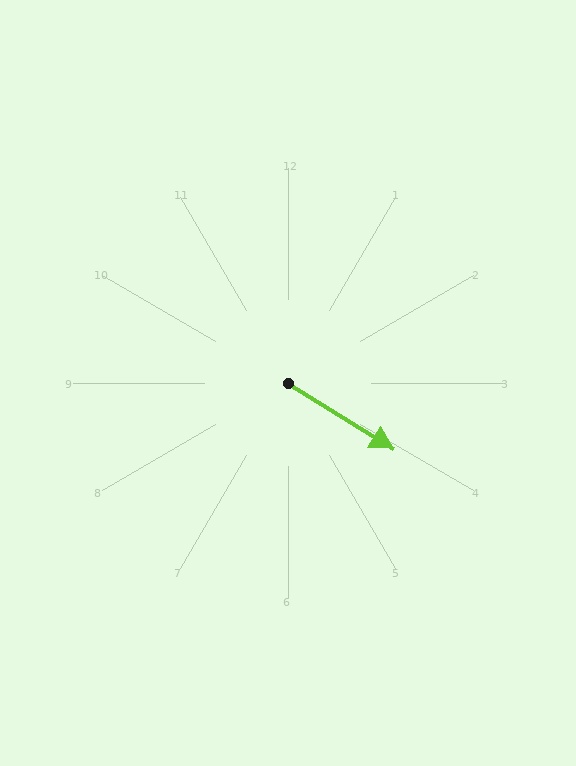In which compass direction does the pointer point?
Southeast.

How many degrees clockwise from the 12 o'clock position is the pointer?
Approximately 122 degrees.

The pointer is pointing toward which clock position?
Roughly 4 o'clock.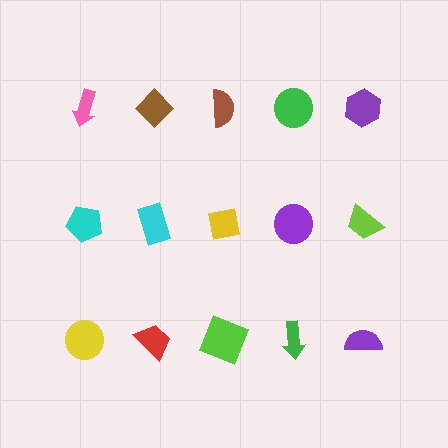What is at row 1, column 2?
A brown diamond.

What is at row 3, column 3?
A lime square.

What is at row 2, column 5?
A lime trapezoid.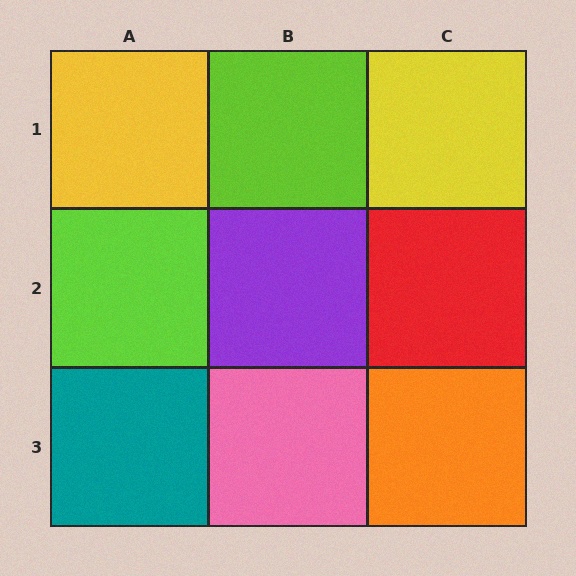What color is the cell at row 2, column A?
Lime.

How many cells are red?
1 cell is red.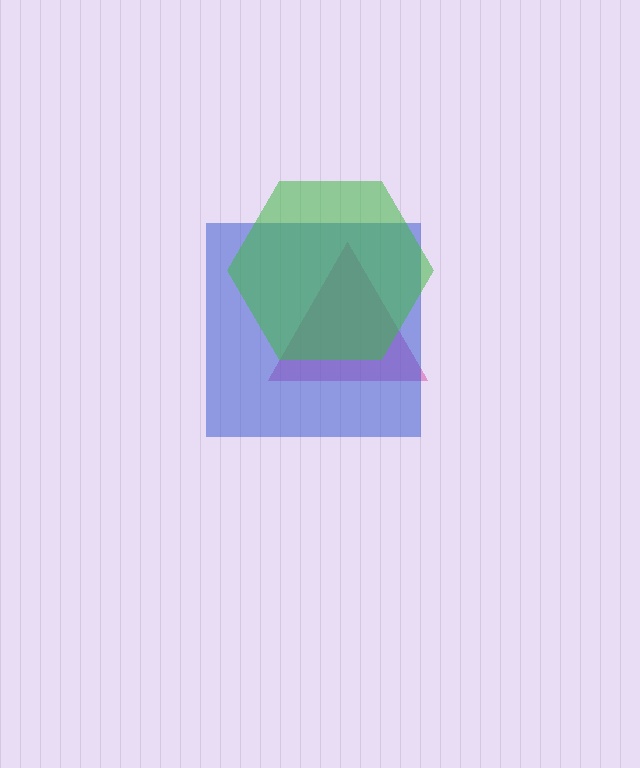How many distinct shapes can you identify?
There are 3 distinct shapes: a magenta triangle, a blue square, a green hexagon.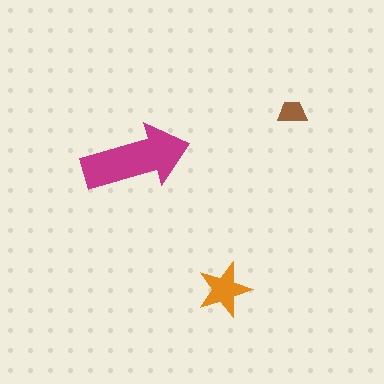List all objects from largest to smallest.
The magenta arrow, the orange star, the brown trapezoid.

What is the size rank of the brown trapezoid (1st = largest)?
3rd.